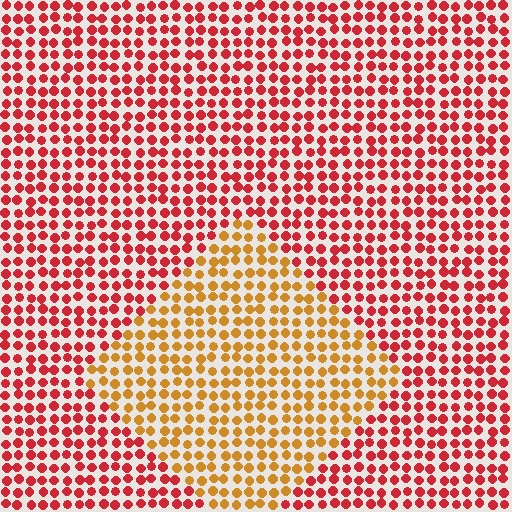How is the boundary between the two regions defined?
The boundary is defined purely by a slight shift in hue (about 42 degrees). Spacing, size, and orientation are identical on both sides.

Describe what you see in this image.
The image is filled with small red elements in a uniform arrangement. A diamond-shaped region is visible where the elements are tinted to a slightly different hue, forming a subtle color boundary.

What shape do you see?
I see a diamond.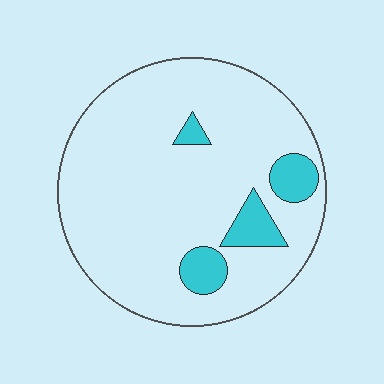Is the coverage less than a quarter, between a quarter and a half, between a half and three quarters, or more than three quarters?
Less than a quarter.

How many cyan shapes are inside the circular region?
4.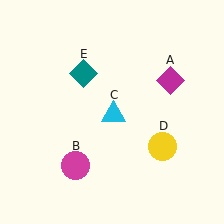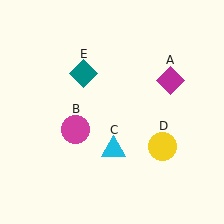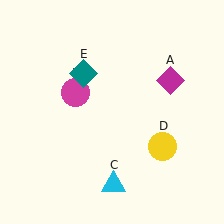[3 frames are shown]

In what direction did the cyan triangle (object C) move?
The cyan triangle (object C) moved down.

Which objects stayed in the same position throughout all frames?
Magenta diamond (object A) and yellow circle (object D) and teal diamond (object E) remained stationary.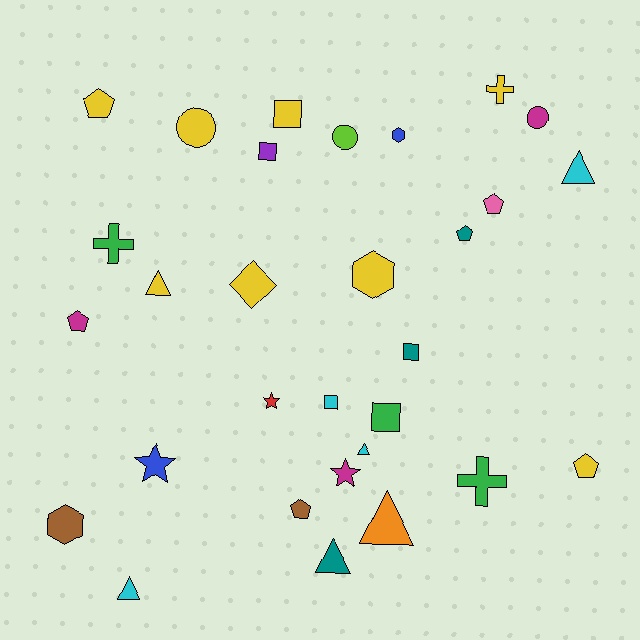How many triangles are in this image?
There are 6 triangles.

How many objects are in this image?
There are 30 objects.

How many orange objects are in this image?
There is 1 orange object.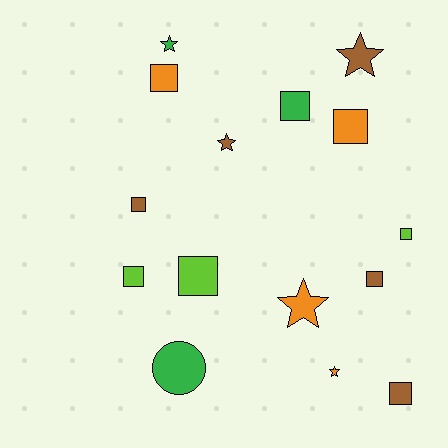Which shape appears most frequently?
Square, with 9 objects.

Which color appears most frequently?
Brown, with 5 objects.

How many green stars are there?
There is 1 green star.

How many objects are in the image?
There are 15 objects.